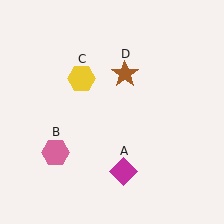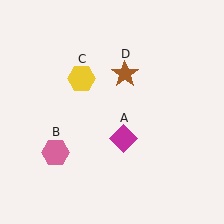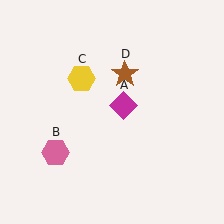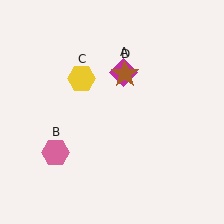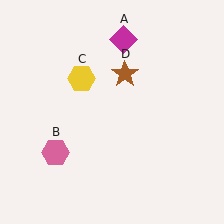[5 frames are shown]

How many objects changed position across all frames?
1 object changed position: magenta diamond (object A).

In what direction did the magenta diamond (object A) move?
The magenta diamond (object A) moved up.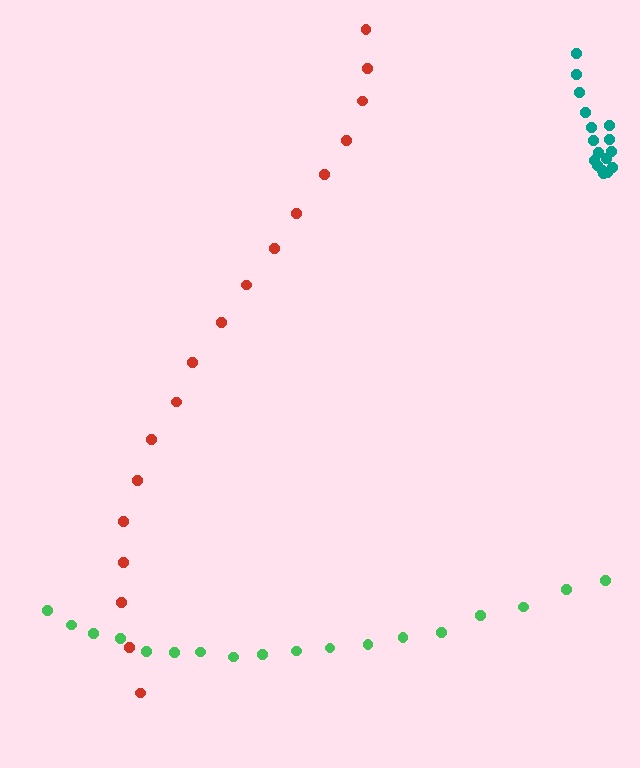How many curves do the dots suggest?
There are 3 distinct paths.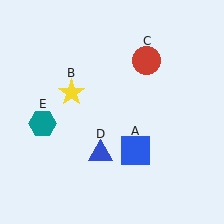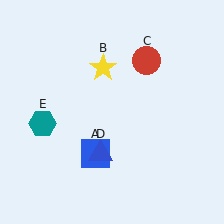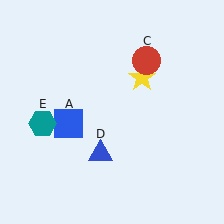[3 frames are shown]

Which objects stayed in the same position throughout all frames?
Red circle (object C) and blue triangle (object D) and teal hexagon (object E) remained stationary.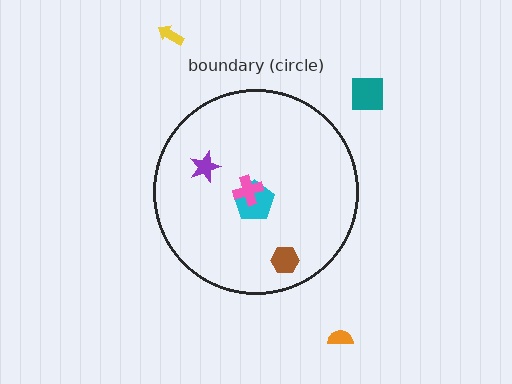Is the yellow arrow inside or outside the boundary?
Outside.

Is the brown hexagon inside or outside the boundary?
Inside.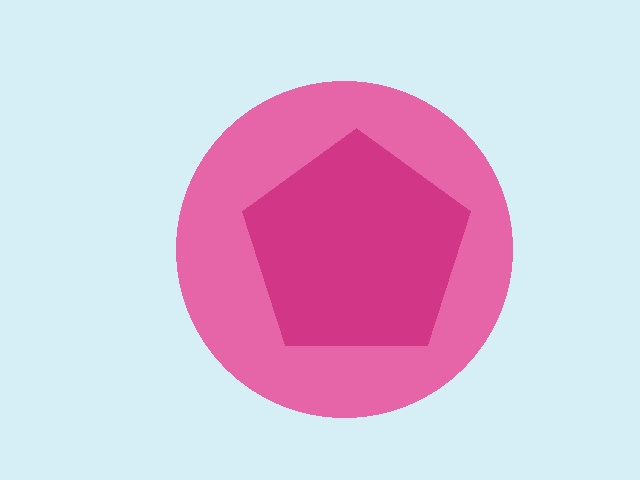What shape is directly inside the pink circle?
The magenta pentagon.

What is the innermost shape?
The magenta pentagon.